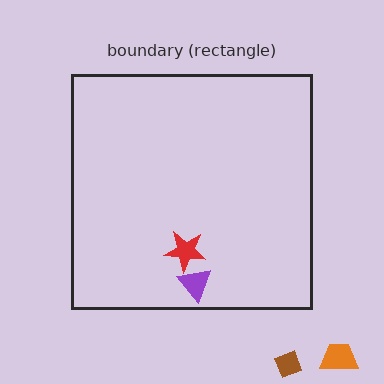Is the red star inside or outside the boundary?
Inside.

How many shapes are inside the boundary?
2 inside, 2 outside.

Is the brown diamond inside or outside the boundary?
Outside.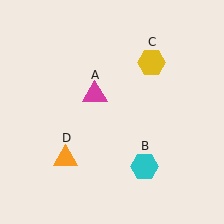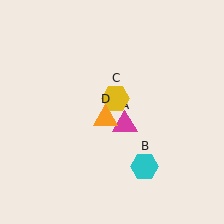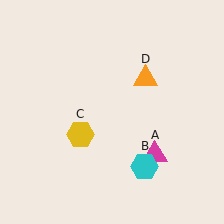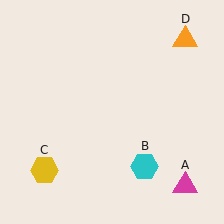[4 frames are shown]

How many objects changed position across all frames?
3 objects changed position: magenta triangle (object A), yellow hexagon (object C), orange triangle (object D).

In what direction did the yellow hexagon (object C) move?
The yellow hexagon (object C) moved down and to the left.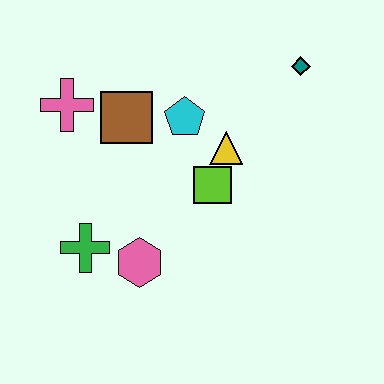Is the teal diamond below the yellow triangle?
No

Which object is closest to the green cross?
The pink hexagon is closest to the green cross.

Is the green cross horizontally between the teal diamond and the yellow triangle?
No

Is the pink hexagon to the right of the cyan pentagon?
No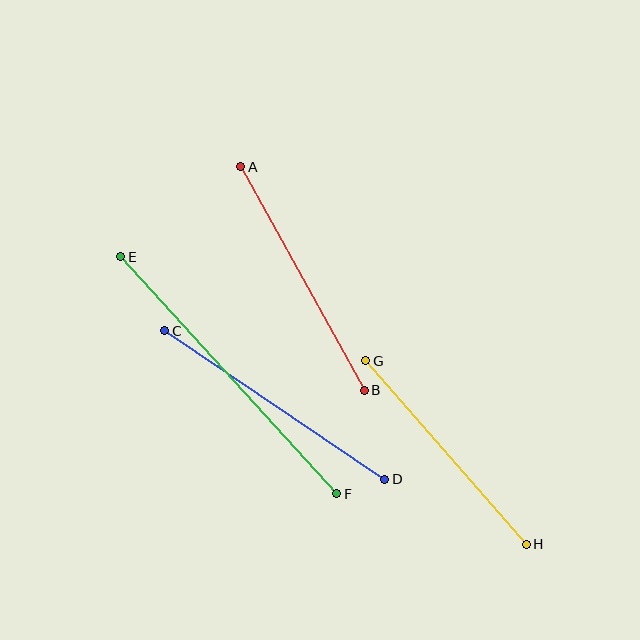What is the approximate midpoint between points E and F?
The midpoint is at approximately (229, 375) pixels.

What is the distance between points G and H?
The distance is approximately 244 pixels.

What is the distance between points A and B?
The distance is approximately 255 pixels.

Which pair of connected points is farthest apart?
Points E and F are farthest apart.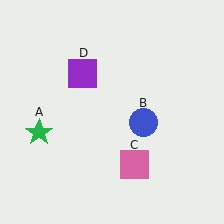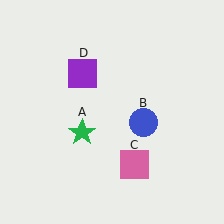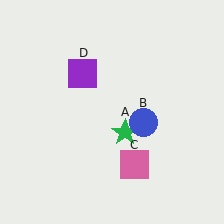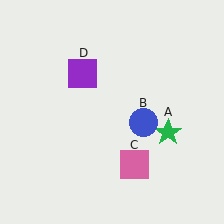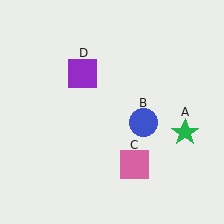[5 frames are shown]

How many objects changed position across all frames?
1 object changed position: green star (object A).